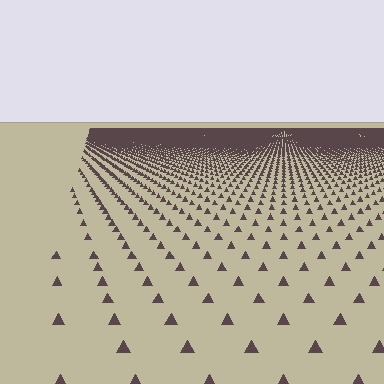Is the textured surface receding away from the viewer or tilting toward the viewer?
The surface is receding away from the viewer. Texture elements get smaller and denser toward the top.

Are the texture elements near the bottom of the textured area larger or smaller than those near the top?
Larger. Near the bottom, elements are closer to the viewer and appear at a bigger on-screen size.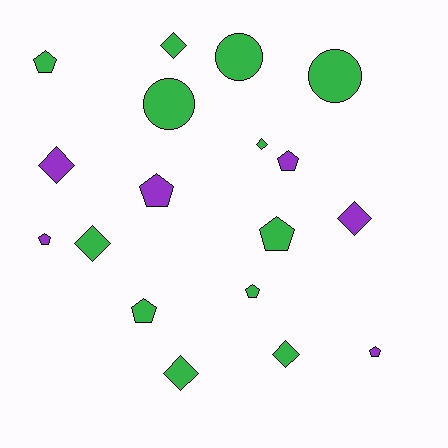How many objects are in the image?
There are 18 objects.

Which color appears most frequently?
Green, with 12 objects.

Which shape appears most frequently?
Pentagon, with 8 objects.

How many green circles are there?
There are 3 green circles.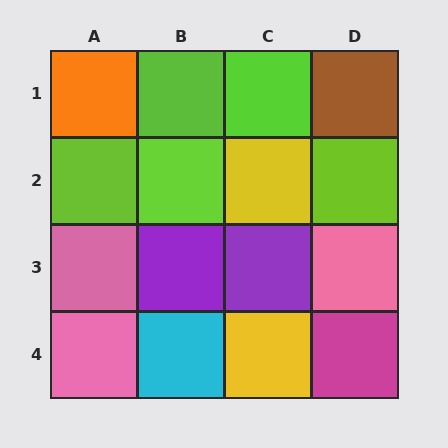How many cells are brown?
1 cell is brown.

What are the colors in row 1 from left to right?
Orange, lime, lime, brown.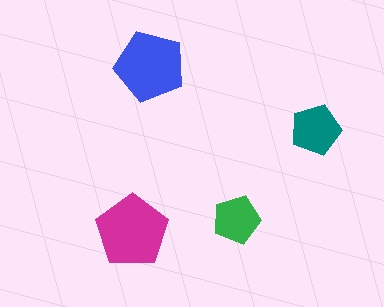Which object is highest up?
The blue pentagon is topmost.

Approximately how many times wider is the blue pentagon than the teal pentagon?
About 1.5 times wider.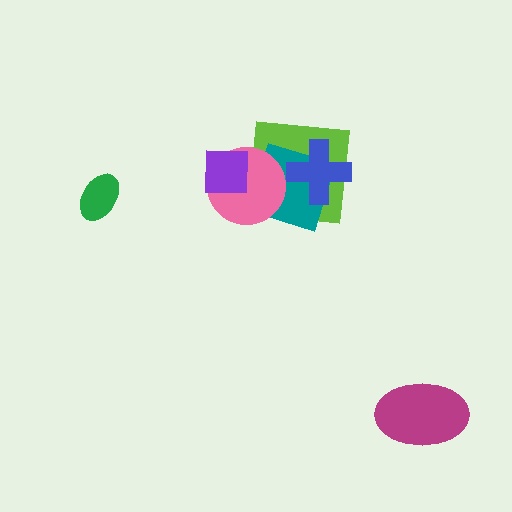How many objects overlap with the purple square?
1 object overlaps with the purple square.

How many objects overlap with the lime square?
3 objects overlap with the lime square.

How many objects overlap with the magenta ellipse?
0 objects overlap with the magenta ellipse.